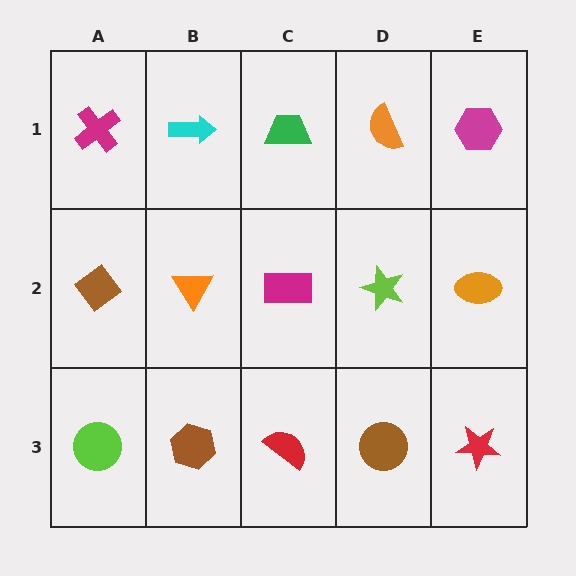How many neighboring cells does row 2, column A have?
3.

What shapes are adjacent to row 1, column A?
A brown diamond (row 2, column A), a cyan arrow (row 1, column B).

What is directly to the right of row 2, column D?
An orange ellipse.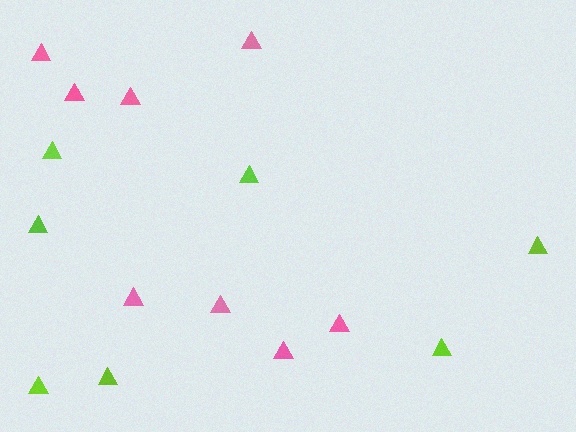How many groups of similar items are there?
There are 2 groups: one group of pink triangles (8) and one group of lime triangles (7).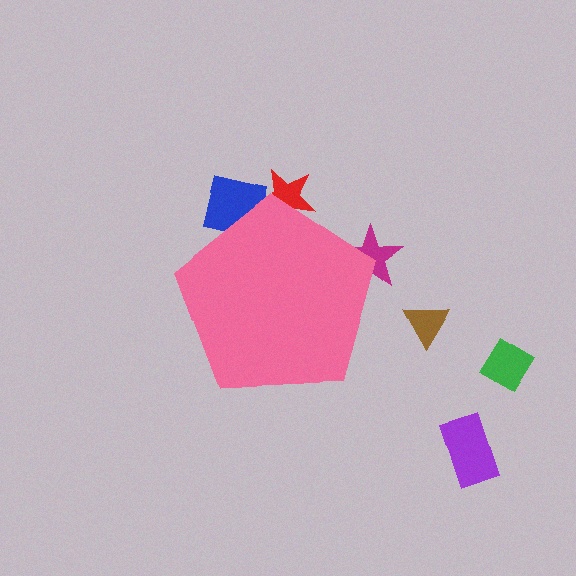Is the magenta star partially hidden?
Yes, the magenta star is partially hidden behind the pink pentagon.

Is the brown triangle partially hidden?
No, the brown triangle is fully visible.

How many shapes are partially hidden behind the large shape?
3 shapes are partially hidden.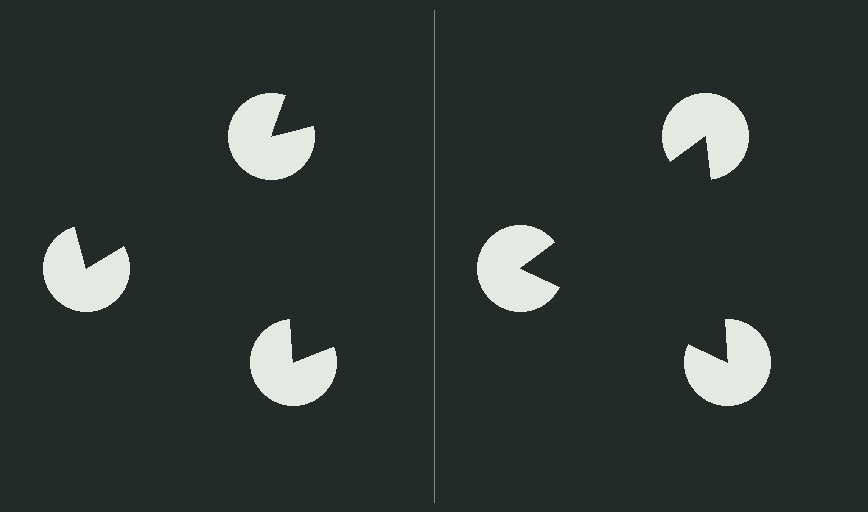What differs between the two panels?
The pac-man discs are positioned identically on both sides; only the wedge orientations differ. On the right they align to a triangle; on the left they are misaligned.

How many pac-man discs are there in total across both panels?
6 — 3 on each side.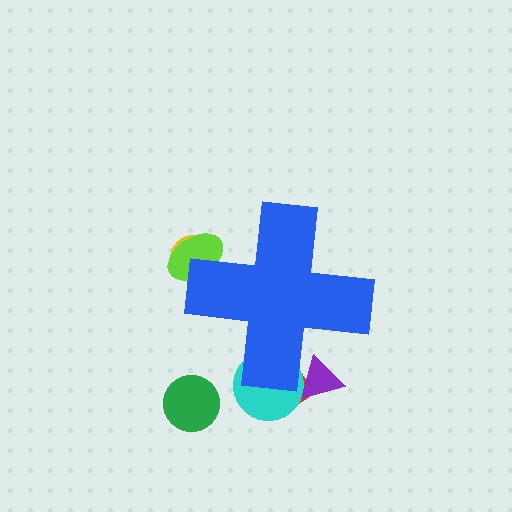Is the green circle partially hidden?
No, the green circle is fully visible.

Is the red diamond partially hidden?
Yes, the red diamond is partially hidden behind the blue cross.